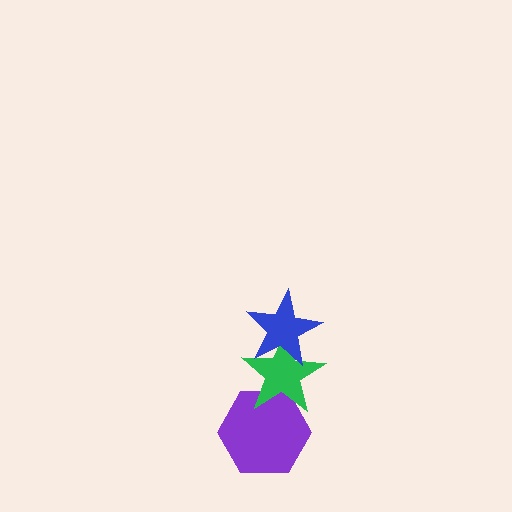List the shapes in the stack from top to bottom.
From top to bottom: the blue star, the green star, the purple hexagon.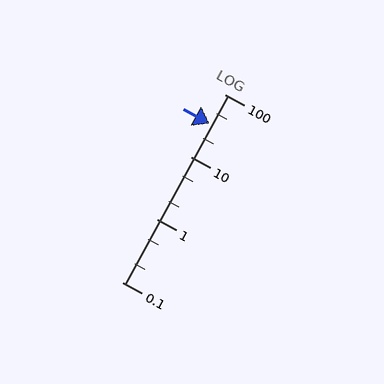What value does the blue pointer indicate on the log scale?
The pointer indicates approximately 34.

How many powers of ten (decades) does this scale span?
The scale spans 3 decades, from 0.1 to 100.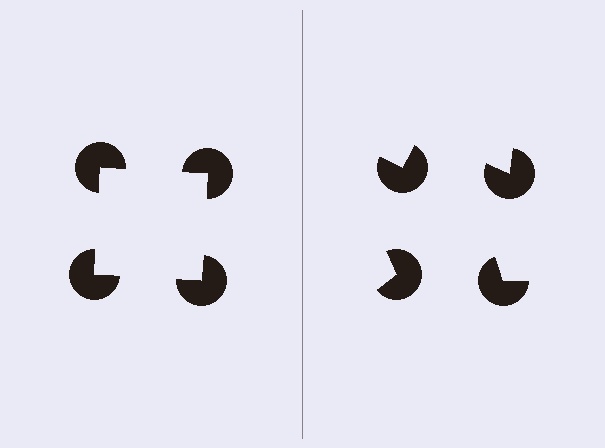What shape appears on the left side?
An illusory square.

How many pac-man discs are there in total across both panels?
8 — 4 on each side.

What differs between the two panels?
The pac-man discs are positioned identically on both sides; only the wedge orientations differ. On the left they align to a square; on the right they are misaligned.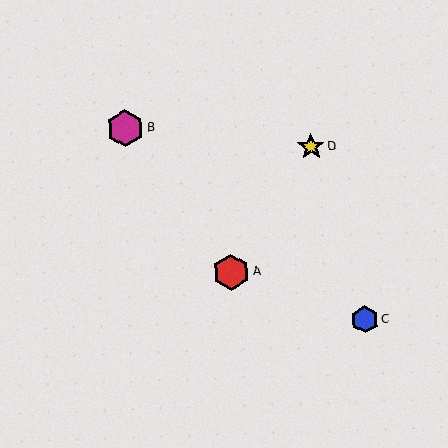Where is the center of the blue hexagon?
The center of the blue hexagon is at (365, 319).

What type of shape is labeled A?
Shape A is a red hexagon.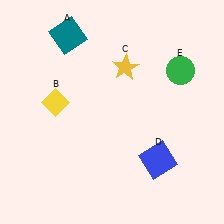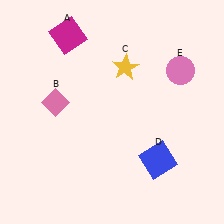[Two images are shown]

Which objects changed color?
A changed from teal to magenta. B changed from yellow to pink. E changed from green to pink.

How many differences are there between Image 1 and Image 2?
There are 3 differences between the two images.